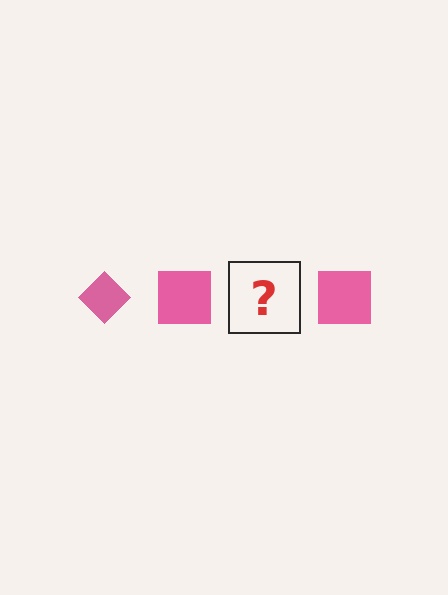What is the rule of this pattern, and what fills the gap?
The rule is that the pattern cycles through diamond, square shapes in pink. The gap should be filled with a pink diamond.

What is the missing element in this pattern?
The missing element is a pink diamond.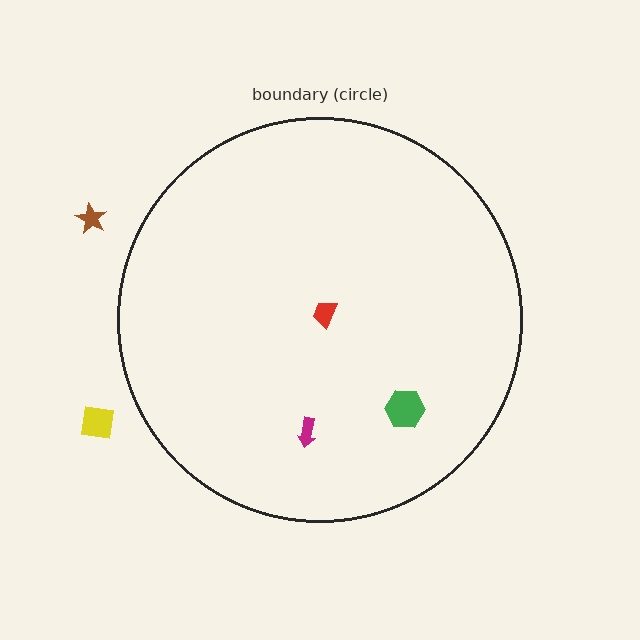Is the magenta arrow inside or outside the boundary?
Inside.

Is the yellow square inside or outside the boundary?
Outside.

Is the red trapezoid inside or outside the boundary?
Inside.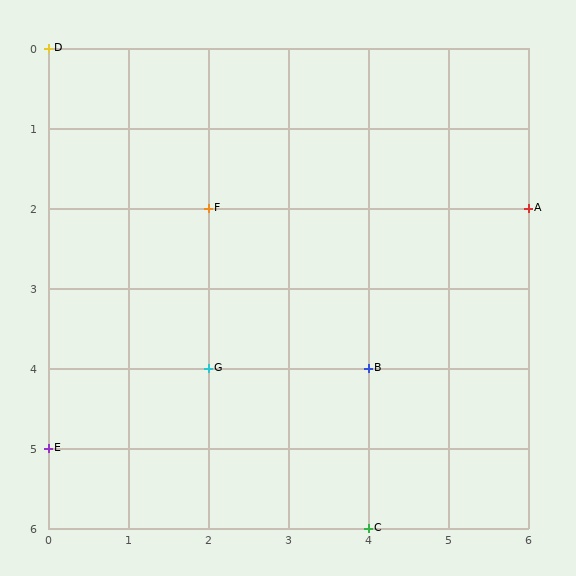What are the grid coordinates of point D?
Point D is at grid coordinates (0, 0).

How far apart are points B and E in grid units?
Points B and E are 4 columns and 1 row apart (about 4.1 grid units diagonally).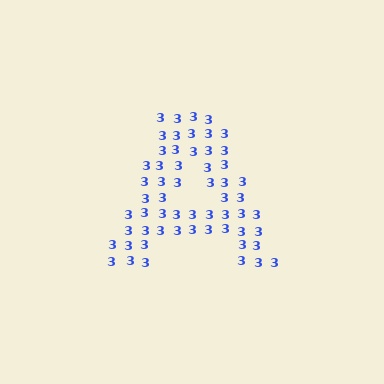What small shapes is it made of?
It is made of small digit 3's.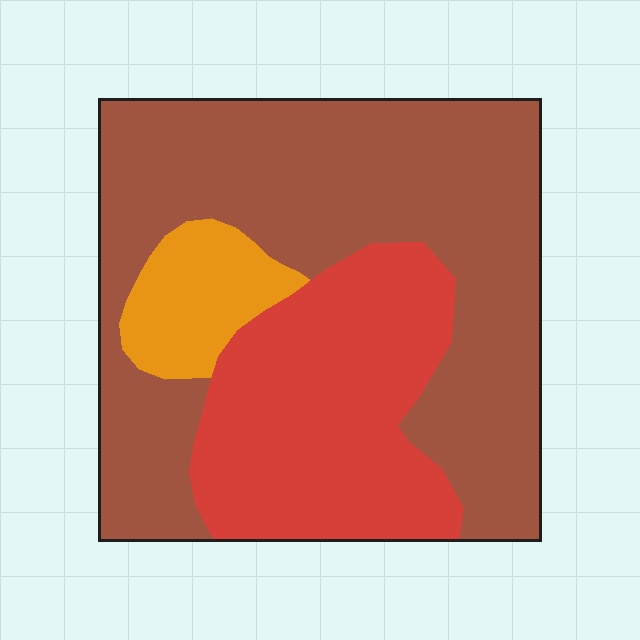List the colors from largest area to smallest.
From largest to smallest: brown, red, orange.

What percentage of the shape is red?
Red covers 31% of the shape.